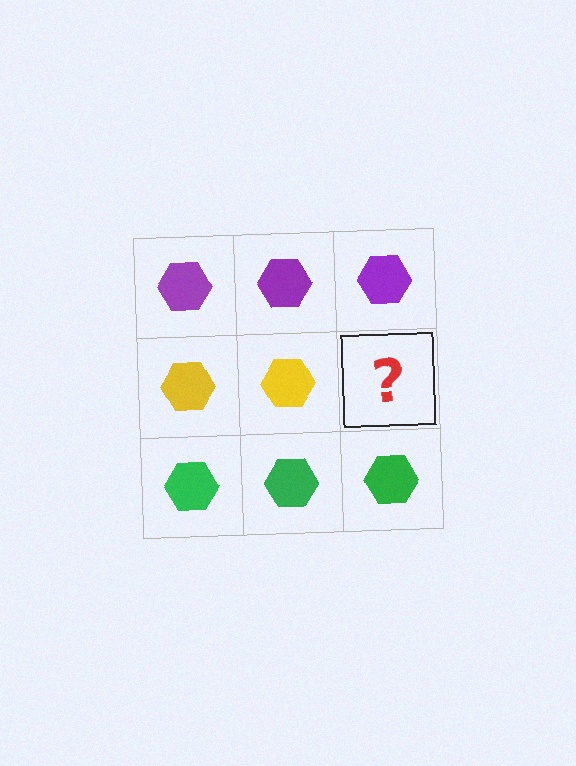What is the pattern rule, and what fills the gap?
The rule is that each row has a consistent color. The gap should be filled with a yellow hexagon.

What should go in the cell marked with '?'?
The missing cell should contain a yellow hexagon.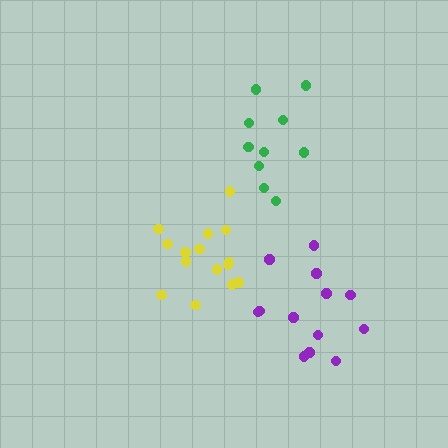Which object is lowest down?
The purple cluster is bottommost.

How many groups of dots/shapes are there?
There are 3 groups.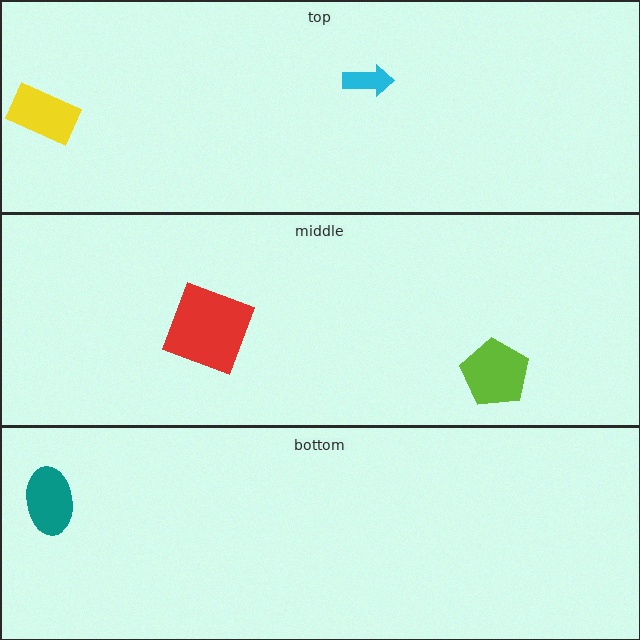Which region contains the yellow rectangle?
The top region.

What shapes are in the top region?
The yellow rectangle, the cyan arrow.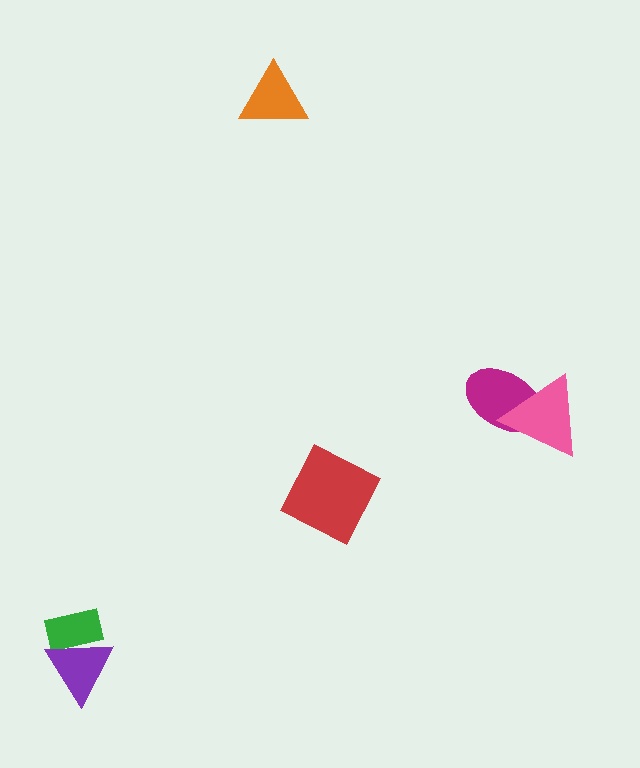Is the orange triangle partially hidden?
No, no other shape covers it.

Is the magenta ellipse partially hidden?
Yes, it is partially covered by another shape.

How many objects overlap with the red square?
0 objects overlap with the red square.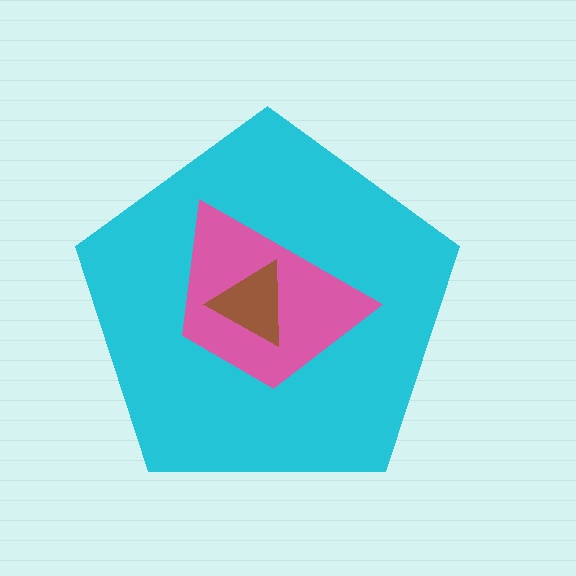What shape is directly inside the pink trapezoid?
The brown triangle.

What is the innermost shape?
The brown triangle.